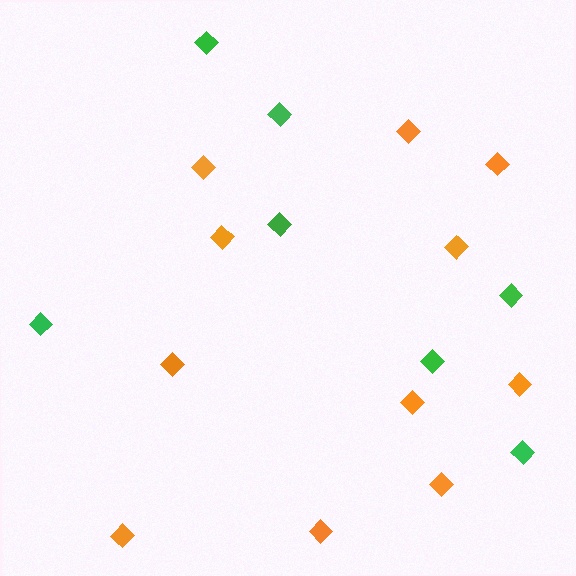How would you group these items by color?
There are 2 groups: one group of orange diamonds (11) and one group of green diamonds (7).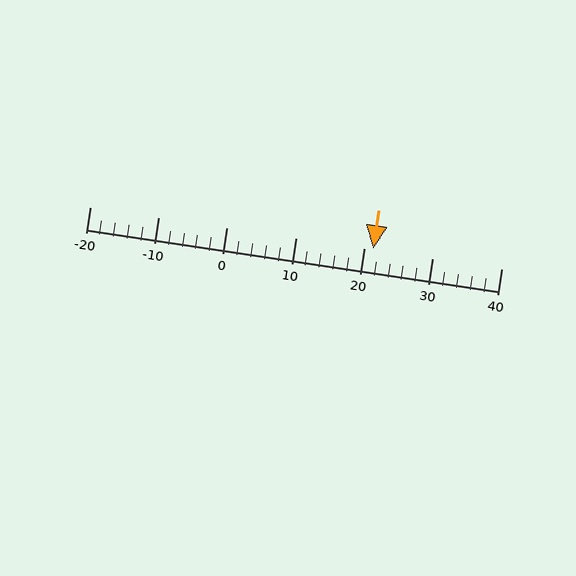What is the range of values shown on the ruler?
The ruler shows values from -20 to 40.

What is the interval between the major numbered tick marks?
The major tick marks are spaced 10 units apart.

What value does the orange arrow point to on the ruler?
The orange arrow points to approximately 21.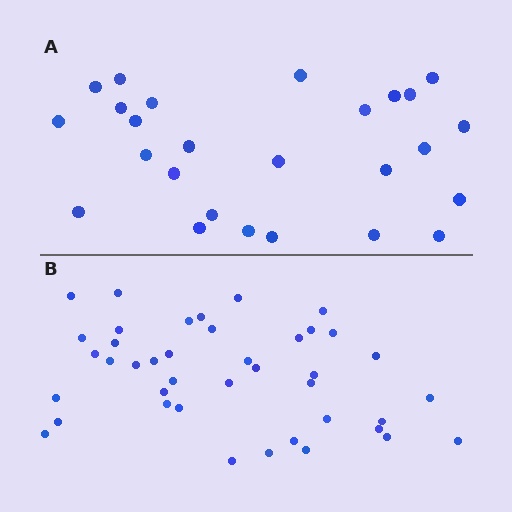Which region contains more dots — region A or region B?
Region B (the bottom region) has more dots.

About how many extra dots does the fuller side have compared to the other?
Region B has approximately 15 more dots than region A.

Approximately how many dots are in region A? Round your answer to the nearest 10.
About 30 dots. (The exact count is 26, which rounds to 30.)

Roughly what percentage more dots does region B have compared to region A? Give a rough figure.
About 60% more.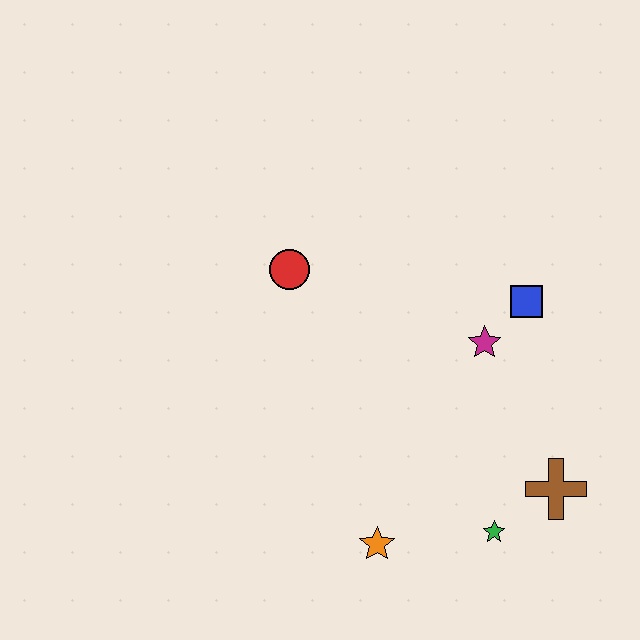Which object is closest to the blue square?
The magenta star is closest to the blue square.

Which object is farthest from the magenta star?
The orange star is farthest from the magenta star.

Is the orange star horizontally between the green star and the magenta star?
No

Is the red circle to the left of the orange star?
Yes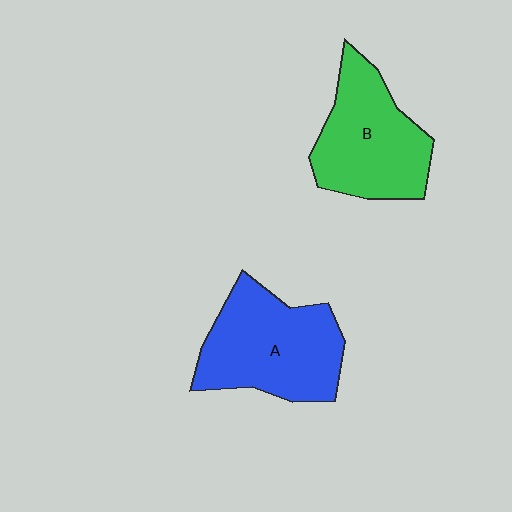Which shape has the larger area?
Shape A (blue).